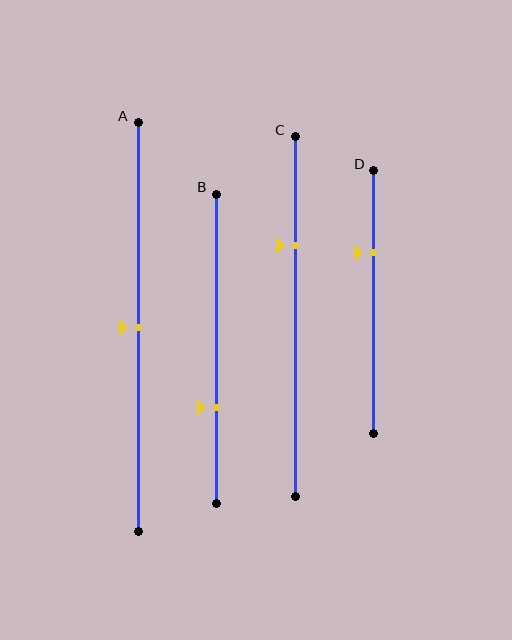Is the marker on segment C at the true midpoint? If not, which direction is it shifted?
No, the marker on segment C is shifted upward by about 20% of the segment length.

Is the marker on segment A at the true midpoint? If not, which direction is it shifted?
Yes, the marker on segment A is at the true midpoint.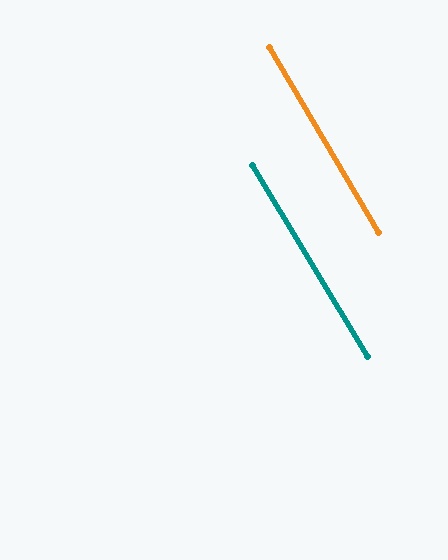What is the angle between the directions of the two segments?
Approximately 1 degree.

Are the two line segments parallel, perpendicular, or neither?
Parallel — their directions differ by only 0.5°.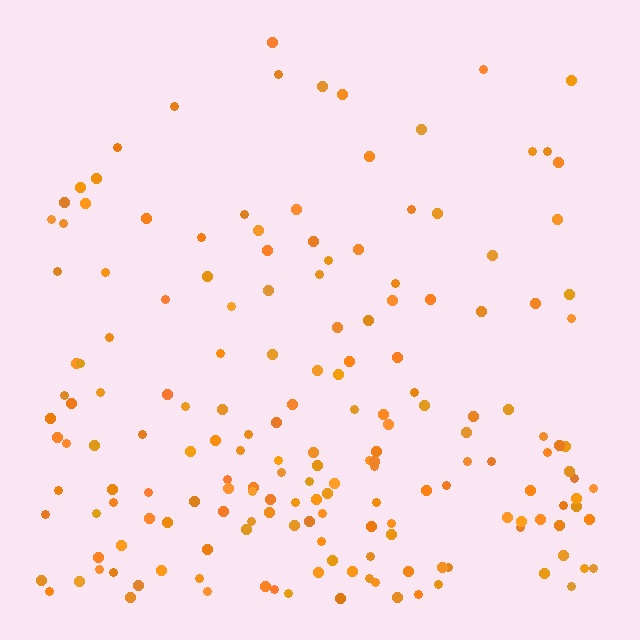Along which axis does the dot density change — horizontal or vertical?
Vertical.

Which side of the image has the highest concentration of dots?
The bottom.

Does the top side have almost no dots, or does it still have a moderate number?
Still a moderate number, just noticeably fewer than the bottom.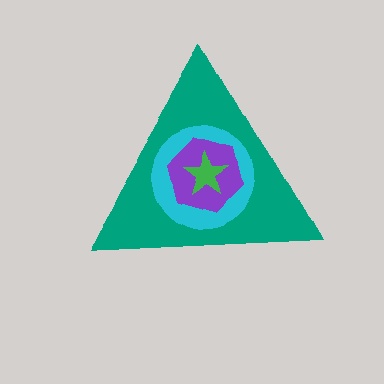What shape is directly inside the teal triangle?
The cyan circle.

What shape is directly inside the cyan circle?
The purple hexagon.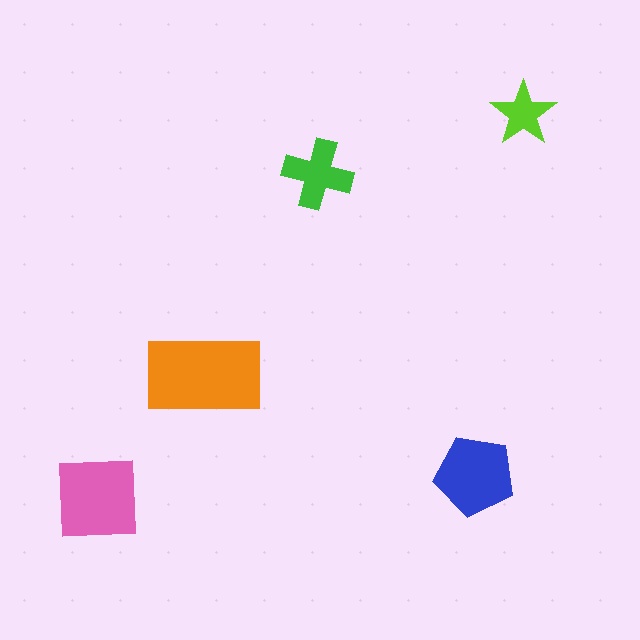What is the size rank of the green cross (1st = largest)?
4th.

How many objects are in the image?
There are 5 objects in the image.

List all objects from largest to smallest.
The orange rectangle, the pink square, the blue pentagon, the green cross, the lime star.